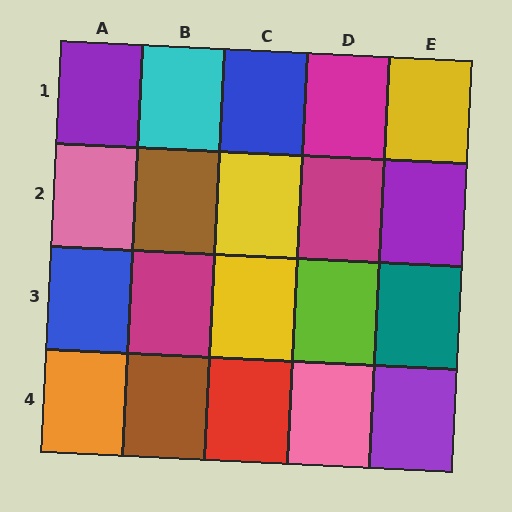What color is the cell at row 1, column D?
Magenta.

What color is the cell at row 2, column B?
Brown.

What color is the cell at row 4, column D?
Pink.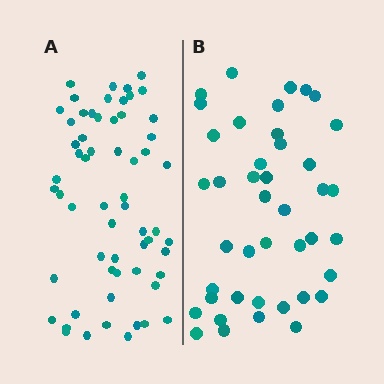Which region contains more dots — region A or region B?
Region A (the left region) has more dots.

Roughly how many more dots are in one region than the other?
Region A has approximately 20 more dots than region B.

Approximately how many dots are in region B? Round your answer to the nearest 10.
About 40 dots. (The exact count is 42, which rounds to 40.)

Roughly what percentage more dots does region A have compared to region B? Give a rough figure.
About 45% more.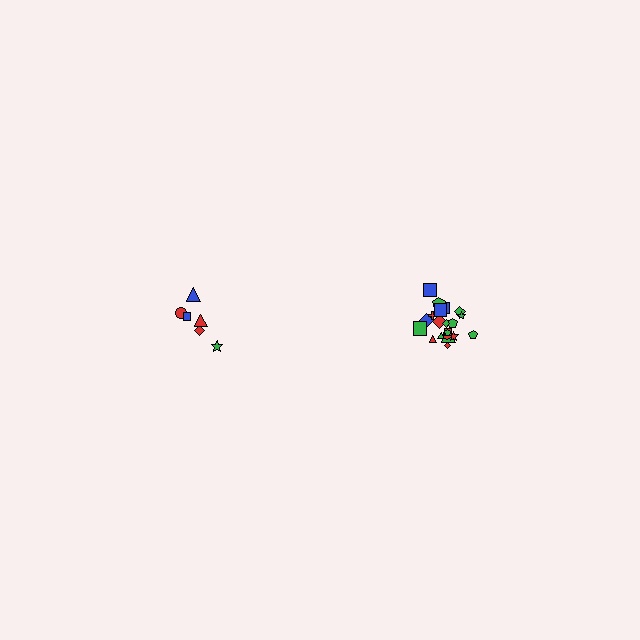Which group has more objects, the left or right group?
The right group.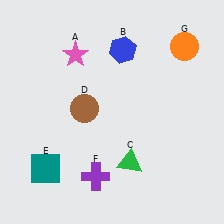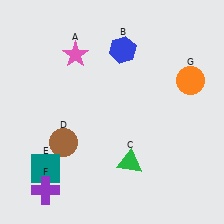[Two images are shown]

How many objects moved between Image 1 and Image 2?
3 objects moved between the two images.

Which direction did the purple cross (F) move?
The purple cross (F) moved left.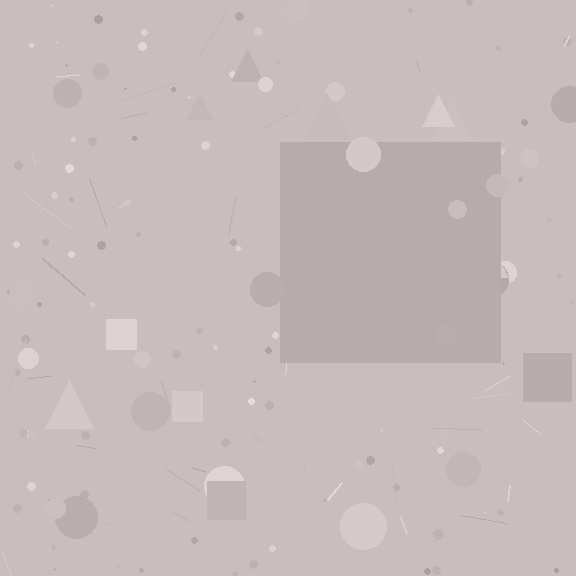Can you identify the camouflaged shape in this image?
The camouflaged shape is a square.